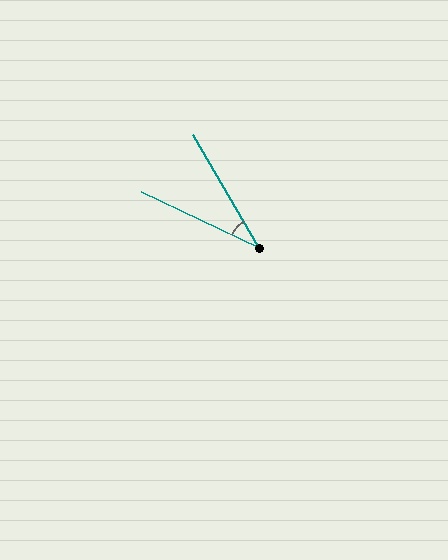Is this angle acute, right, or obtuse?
It is acute.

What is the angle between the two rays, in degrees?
Approximately 34 degrees.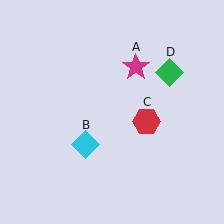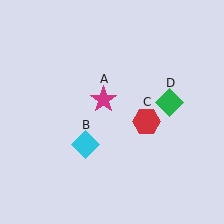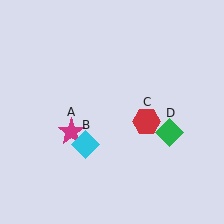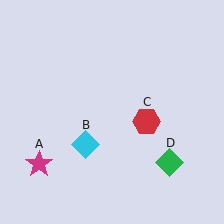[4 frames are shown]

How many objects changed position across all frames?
2 objects changed position: magenta star (object A), green diamond (object D).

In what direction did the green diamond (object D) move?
The green diamond (object D) moved down.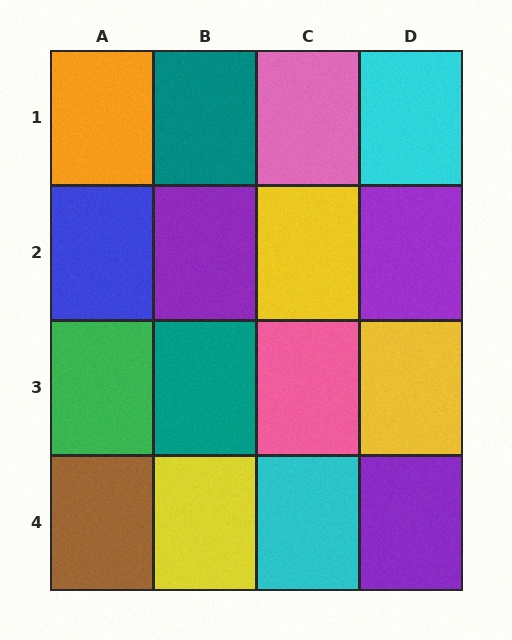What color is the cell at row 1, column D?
Cyan.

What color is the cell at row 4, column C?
Cyan.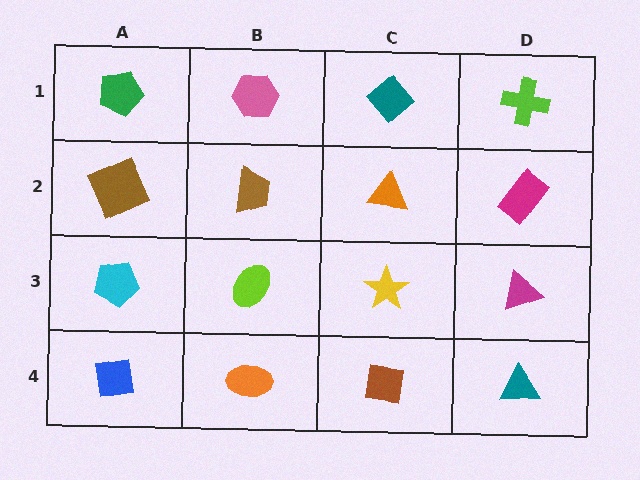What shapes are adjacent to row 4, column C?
A yellow star (row 3, column C), an orange ellipse (row 4, column B), a teal triangle (row 4, column D).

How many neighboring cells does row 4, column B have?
3.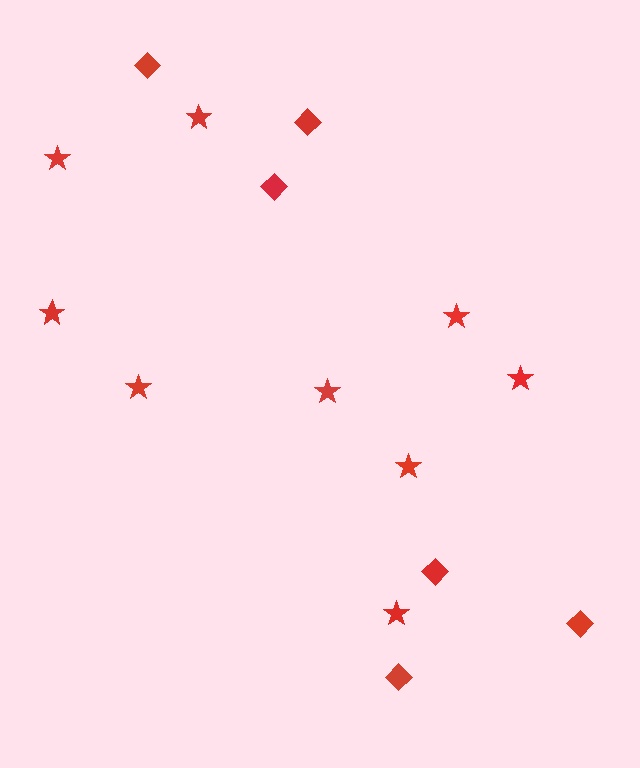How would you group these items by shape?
There are 2 groups: one group of stars (9) and one group of diamonds (6).